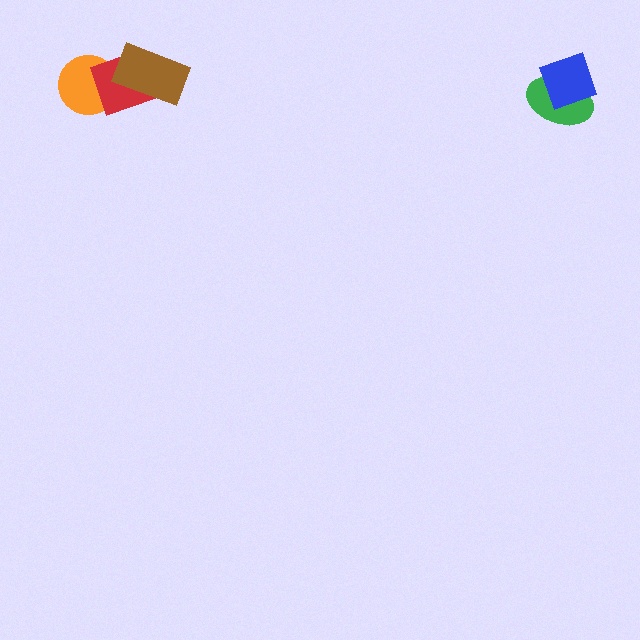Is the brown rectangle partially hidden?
No, no other shape covers it.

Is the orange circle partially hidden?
Yes, it is partially covered by another shape.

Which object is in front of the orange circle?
The red diamond is in front of the orange circle.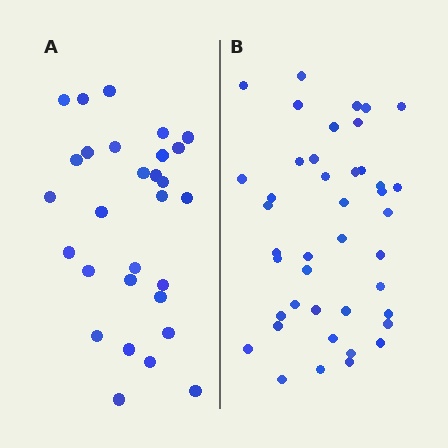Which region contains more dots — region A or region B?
Region B (the right region) has more dots.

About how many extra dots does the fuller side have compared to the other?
Region B has approximately 15 more dots than region A.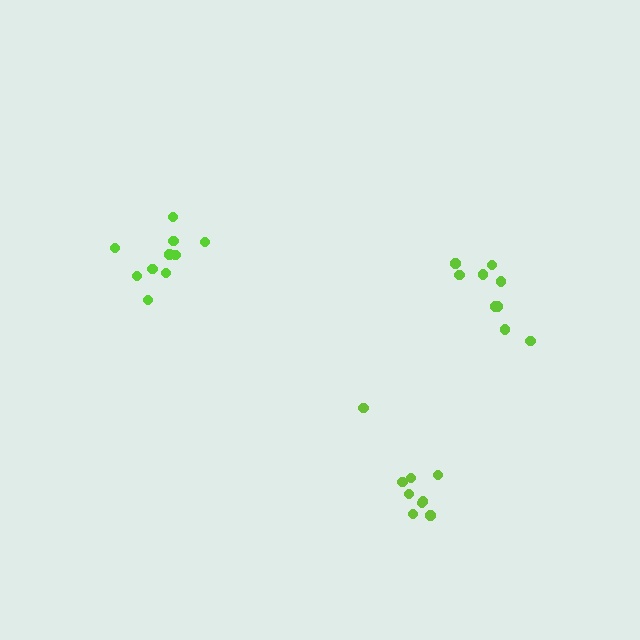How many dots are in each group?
Group 1: 10 dots, Group 2: 9 dots, Group 3: 9 dots (28 total).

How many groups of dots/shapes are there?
There are 3 groups.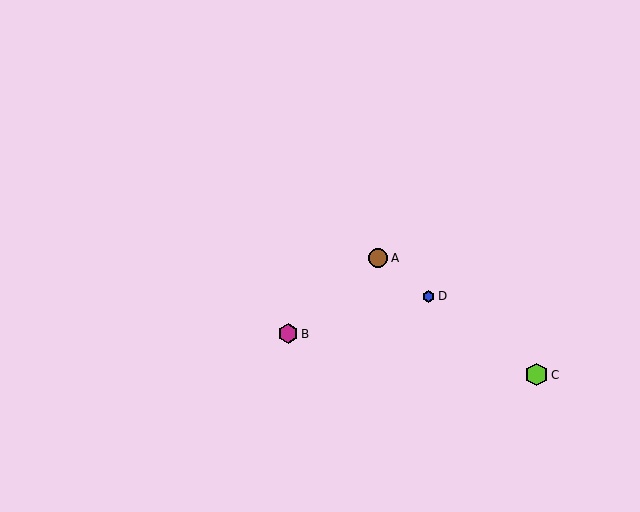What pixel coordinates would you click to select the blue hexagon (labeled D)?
Click at (429, 296) to select the blue hexagon D.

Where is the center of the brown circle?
The center of the brown circle is at (378, 258).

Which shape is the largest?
The lime hexagon (labeled C) is the largest.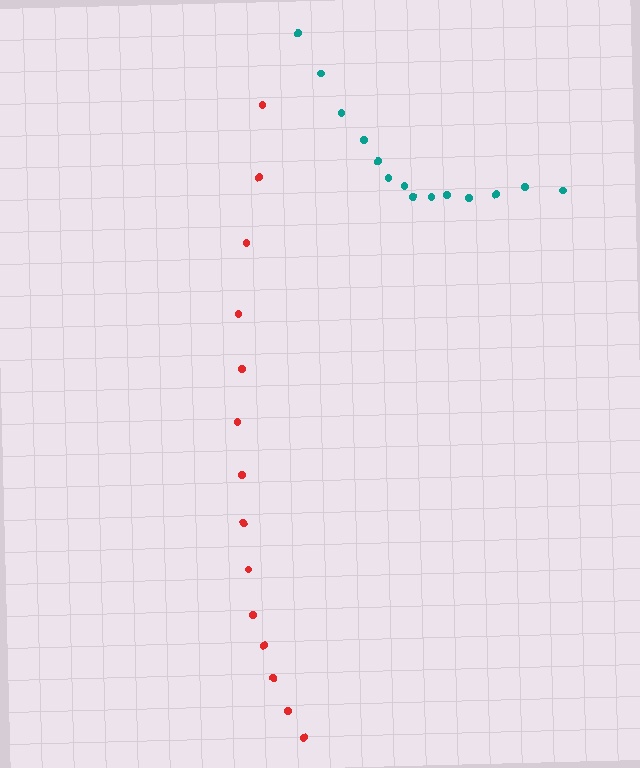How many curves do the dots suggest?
There are 2 distinct paths.